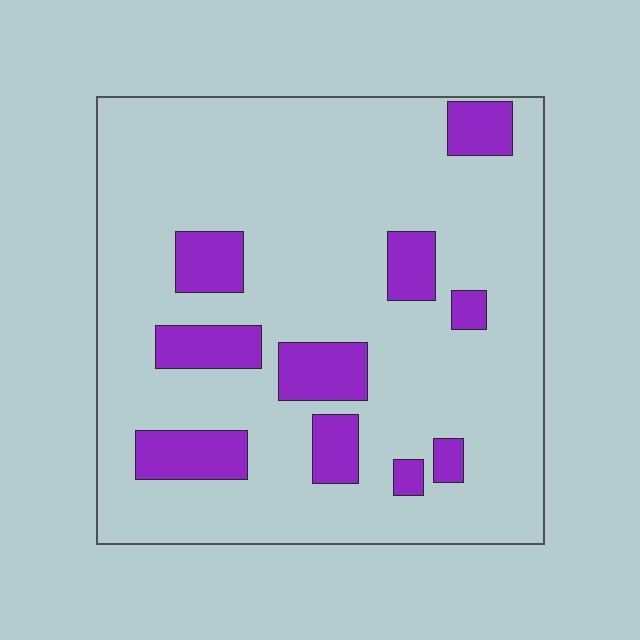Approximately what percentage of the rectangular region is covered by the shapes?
Approximately 15%.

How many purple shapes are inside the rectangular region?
10.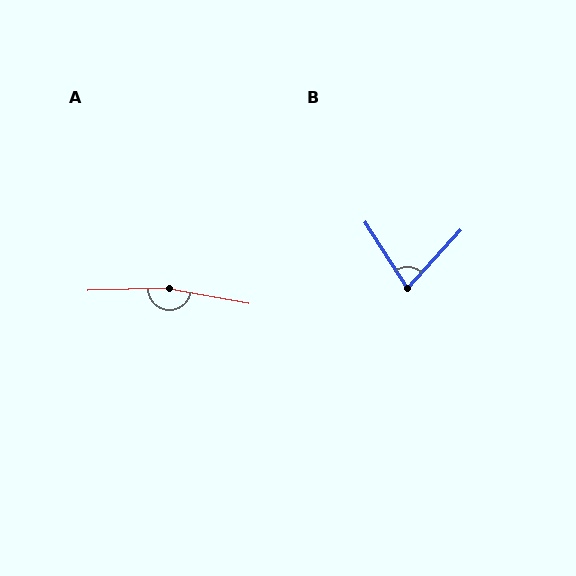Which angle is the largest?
A, at approximately 168 degrees.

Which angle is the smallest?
B, at approximately 75 degrees.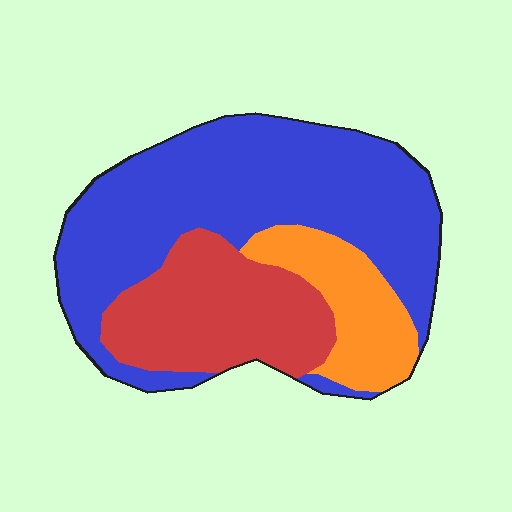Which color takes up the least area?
Orange, at roughly 15%.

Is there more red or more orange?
Red.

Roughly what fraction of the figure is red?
Red covers 27% of the figure.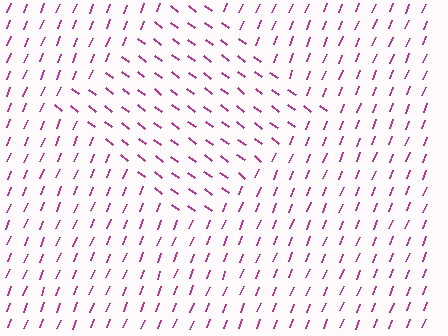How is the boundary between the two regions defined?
The boundary is defined purely by a change in line orientation (approximately 74 degrees difference). All lines are the same color and thickness.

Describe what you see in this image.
The image is filled with small magenta line segments. A diamond region in the image has lines oriented differently from the surrounding lines, creating a visible texture boundary.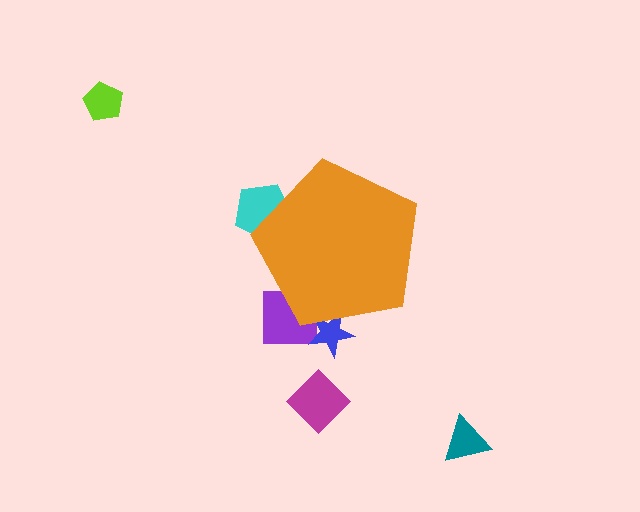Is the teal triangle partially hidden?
No, the teal triangle is fully visible.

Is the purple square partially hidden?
Yes, the purple square is partially hidden behind the orange pentagon.